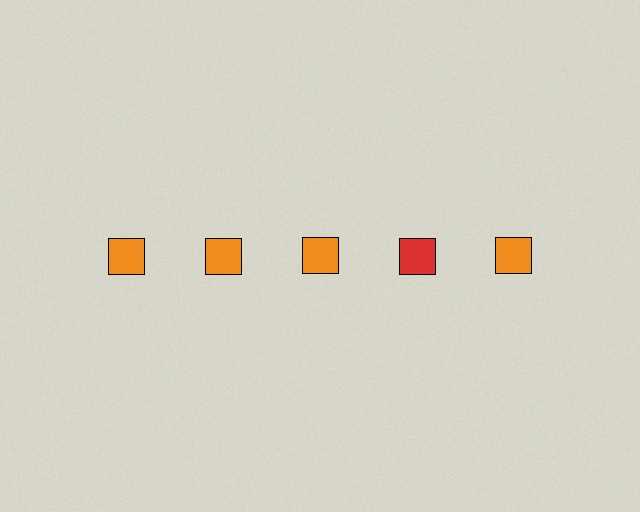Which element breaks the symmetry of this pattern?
The red square in the top row, second from right column breaks the symmetry. All other shapes are orange squares.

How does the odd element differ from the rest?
It has a different color: red instead of orange.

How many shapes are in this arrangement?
There are 5 shapes arranged in a grid pattern.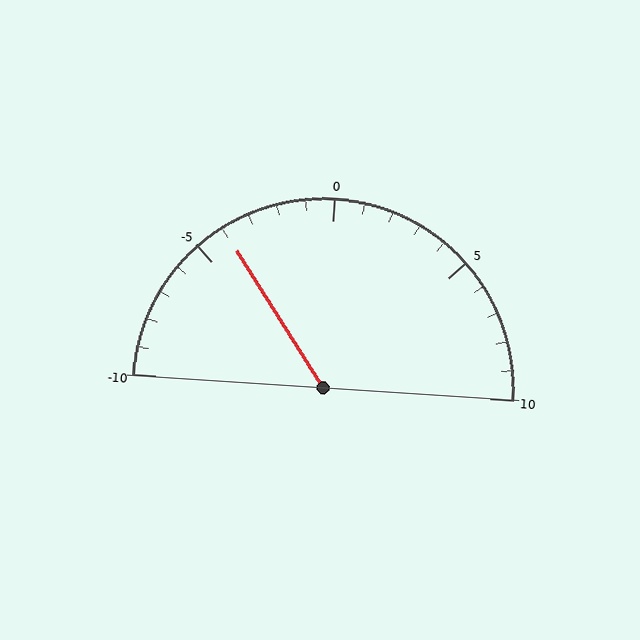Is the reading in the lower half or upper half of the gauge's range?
The reading is in the lower half of the range (-10 to 10).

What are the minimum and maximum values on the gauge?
The gauge ranges from -10 to 10.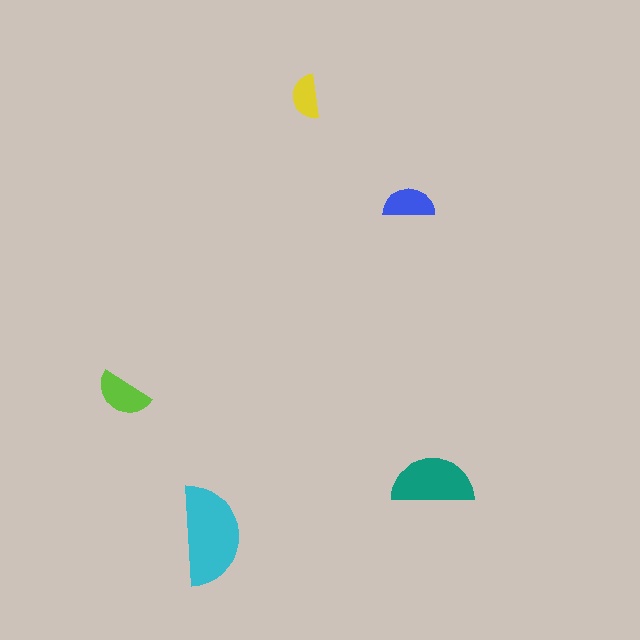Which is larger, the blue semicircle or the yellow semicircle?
The blue one.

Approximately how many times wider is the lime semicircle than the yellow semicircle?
About 1.5 times wider.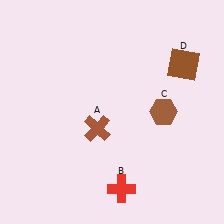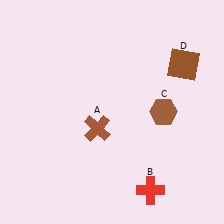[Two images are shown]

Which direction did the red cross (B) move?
The red cross (B) moved right.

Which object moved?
The red cross (B) moved right.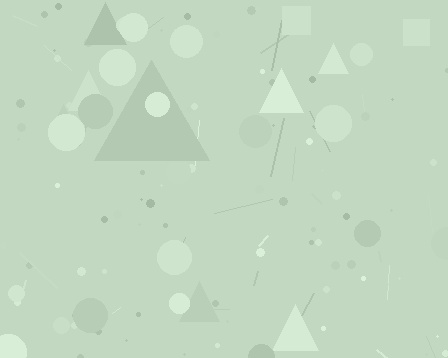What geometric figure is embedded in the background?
A triangle is embedded in the background.